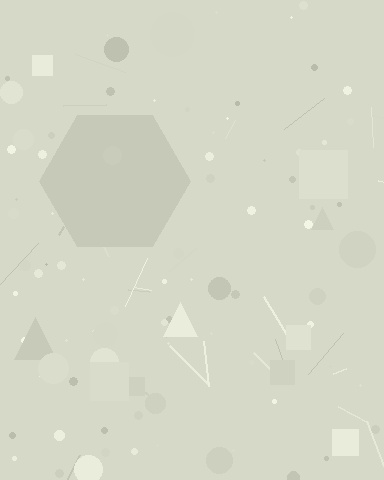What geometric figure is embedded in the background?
A hexagon is embedded in the background.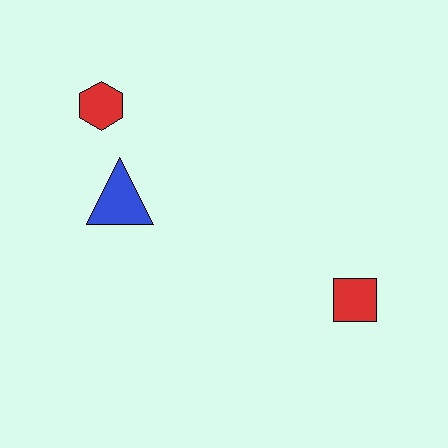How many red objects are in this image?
There are 2 red objects.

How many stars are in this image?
There are no stars.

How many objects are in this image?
There are 3 objects.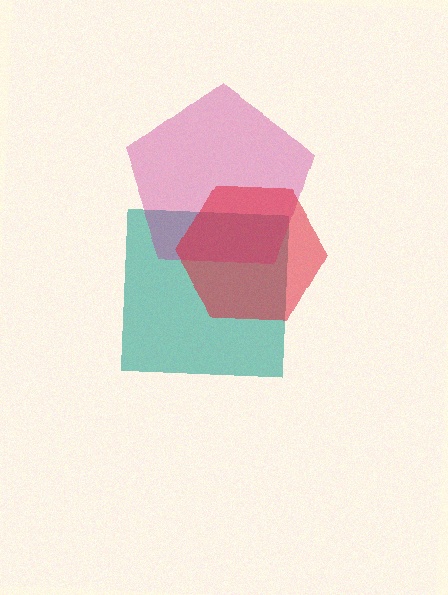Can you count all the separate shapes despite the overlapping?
Yes, there are 3 separate shapes.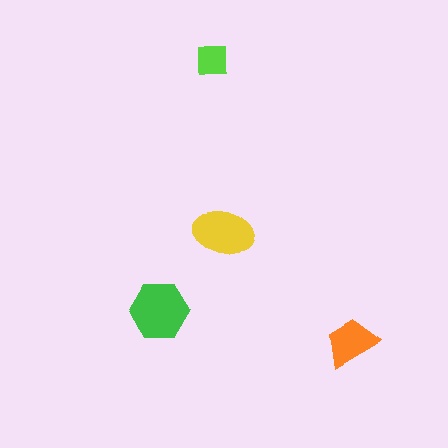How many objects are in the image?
There are 4 objects in the image.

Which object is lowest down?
The orange trapezoid is bottommost.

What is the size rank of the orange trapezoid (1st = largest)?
3rd.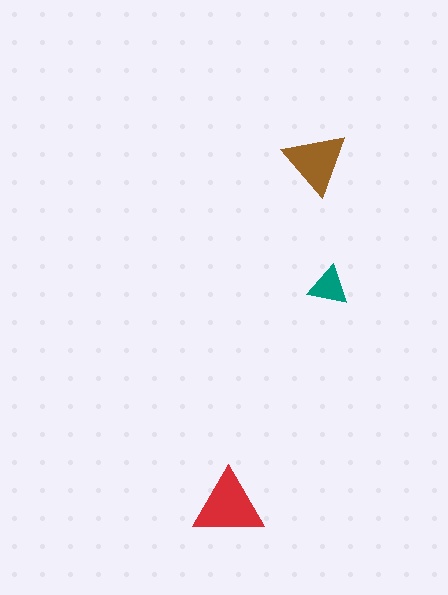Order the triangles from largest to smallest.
the red one, the brown one, the teal one.